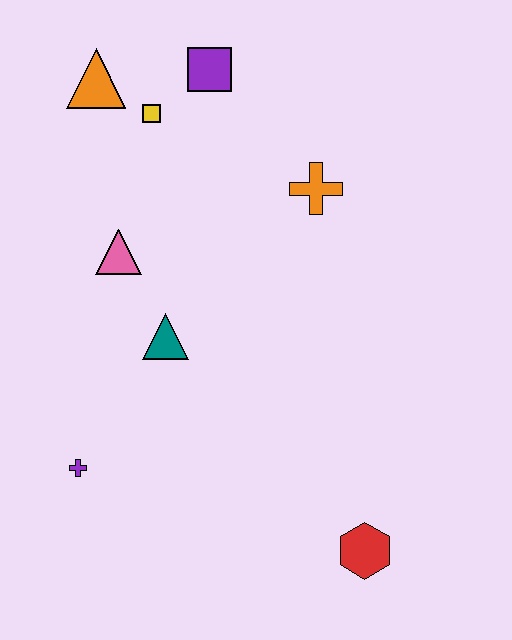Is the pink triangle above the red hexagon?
Yes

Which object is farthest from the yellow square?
The red hexagon is farthest from the yellow square.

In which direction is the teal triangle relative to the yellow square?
The teal triangle is below the yellow square.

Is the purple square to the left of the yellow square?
No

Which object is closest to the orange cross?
The purple square is closest to the orange cross.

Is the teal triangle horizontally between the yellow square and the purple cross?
No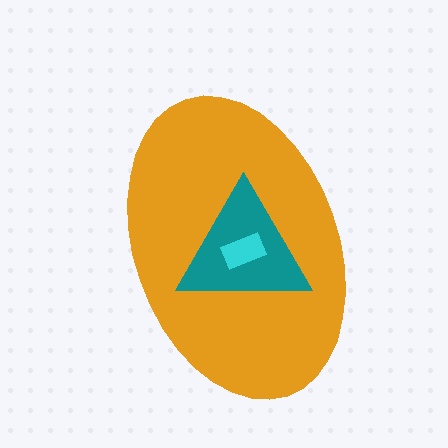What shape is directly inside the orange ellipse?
The teal triangle.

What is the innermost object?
The cyan rectangle.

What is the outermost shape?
The orange ellipse.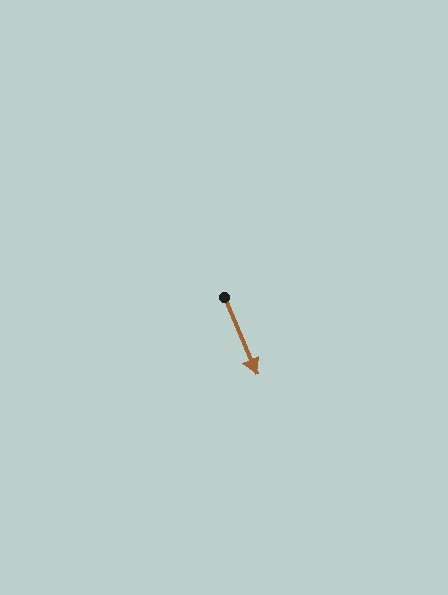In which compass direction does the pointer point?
Southeast.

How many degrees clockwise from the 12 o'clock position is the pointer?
Approximately 157 degrees.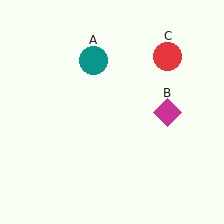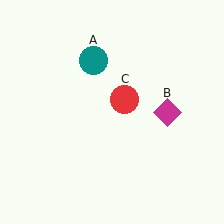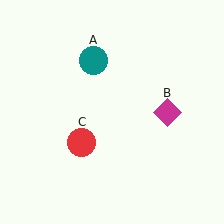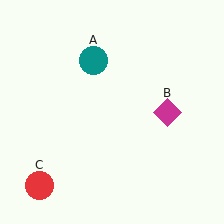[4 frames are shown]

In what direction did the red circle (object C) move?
The red circle (object C) moved down and to the left.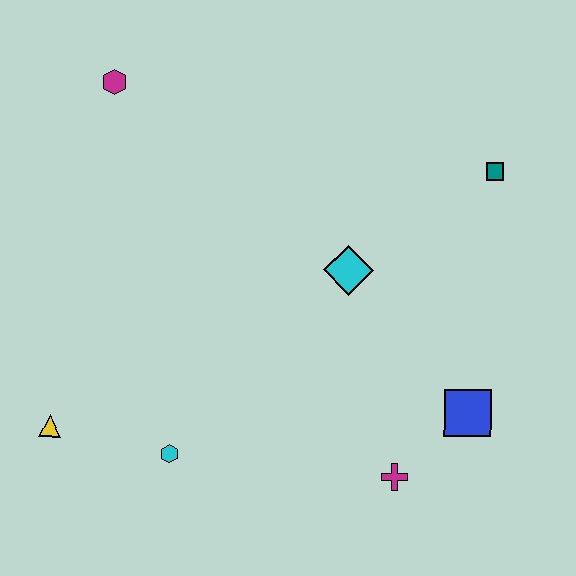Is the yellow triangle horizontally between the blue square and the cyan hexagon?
No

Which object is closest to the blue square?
The magenta cross is closest to the blue square.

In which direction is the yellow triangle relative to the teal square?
The yellow triangle is to the left of the teal square.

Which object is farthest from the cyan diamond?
The yellow triangle is farthest from the cyan diamond.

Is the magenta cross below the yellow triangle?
Yes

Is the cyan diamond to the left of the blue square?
Yes